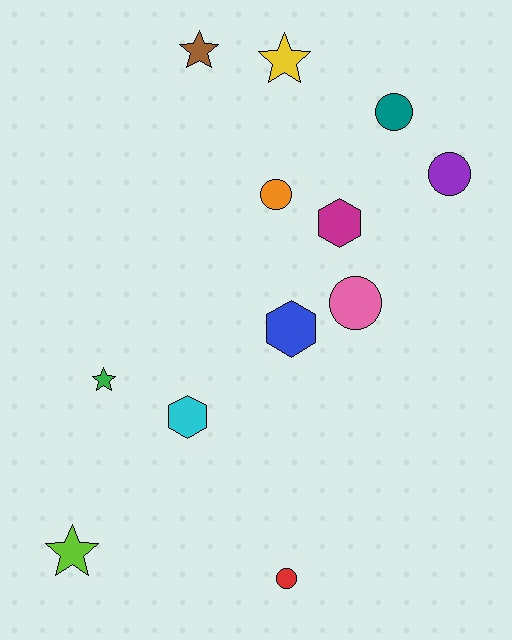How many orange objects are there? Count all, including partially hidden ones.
There is 1 orange object.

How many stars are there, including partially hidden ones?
There are 4 stars.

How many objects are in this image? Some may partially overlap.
There are 12 objects.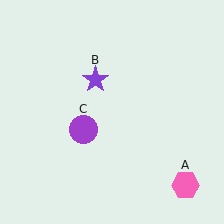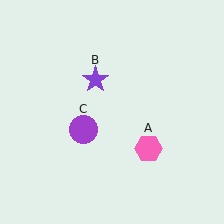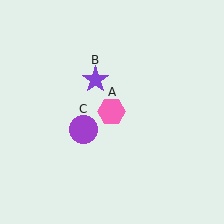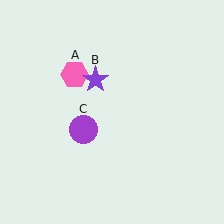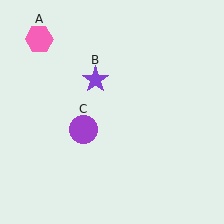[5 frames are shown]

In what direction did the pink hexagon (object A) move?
The pink hexagon (object A) moved up and to the left.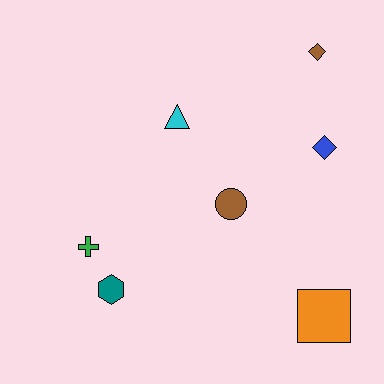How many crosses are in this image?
There is 1 cross.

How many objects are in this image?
There are 7 objects.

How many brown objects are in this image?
There are 2 brown objects.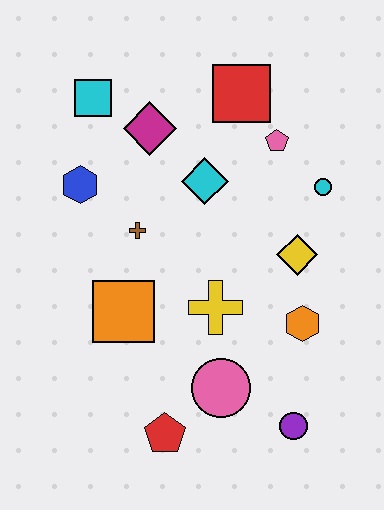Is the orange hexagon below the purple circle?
No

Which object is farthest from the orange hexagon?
The cyan square is farthest from the orange hexagon.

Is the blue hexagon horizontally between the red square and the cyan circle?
No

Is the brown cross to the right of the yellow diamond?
No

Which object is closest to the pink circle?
The red pentagon is closest to the pink circle.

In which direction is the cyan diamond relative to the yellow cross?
The cyan diamond is above the yellow cross.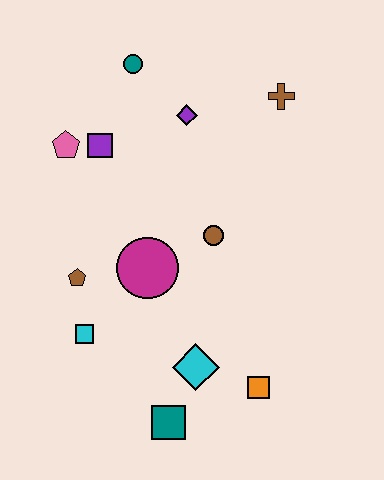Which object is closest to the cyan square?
The brown pentagon is closest to the cyan square.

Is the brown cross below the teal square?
No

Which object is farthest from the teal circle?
The teal square is farthest from the teal circle.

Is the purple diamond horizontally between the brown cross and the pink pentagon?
Yes